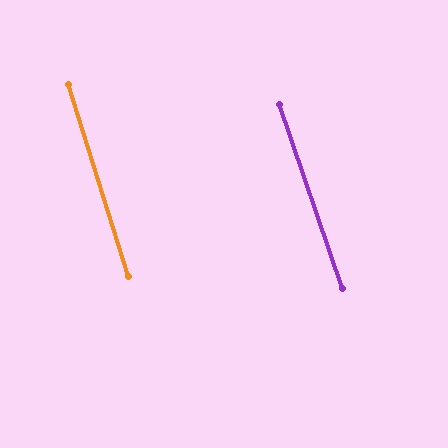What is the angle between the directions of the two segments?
Approximately 1 degree.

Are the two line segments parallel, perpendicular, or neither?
Parallel — their directions differ by only 1.4°.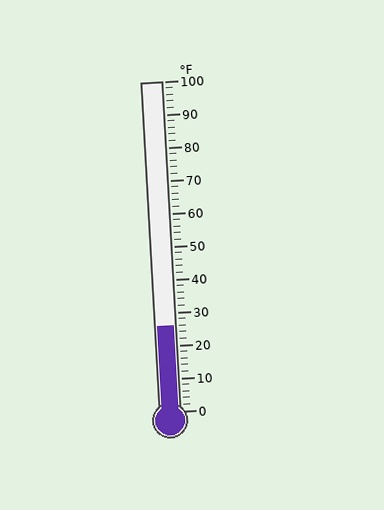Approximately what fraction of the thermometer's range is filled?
The thermometer is filled to approximately 25% of its range.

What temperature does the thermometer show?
The thermometer shows approximately 26°F.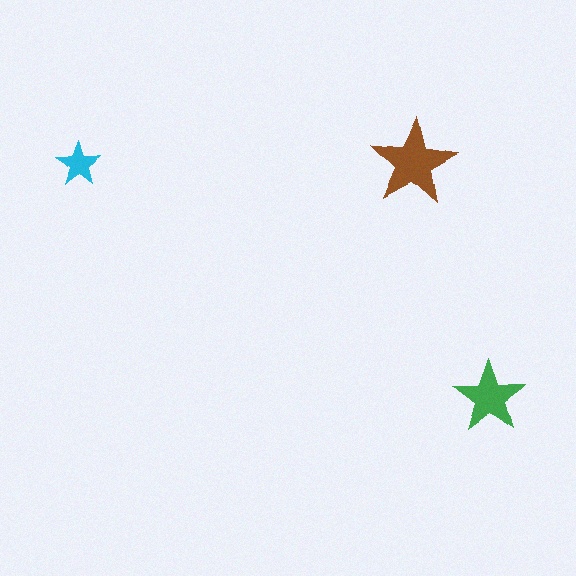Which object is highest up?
The cyan star is topmost.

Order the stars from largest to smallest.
the brown one, the green one, the cyan one.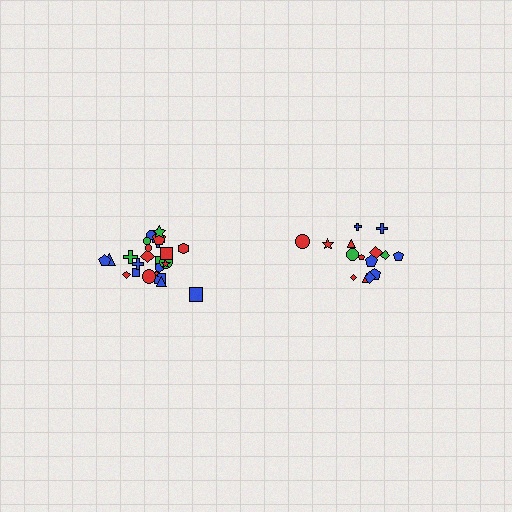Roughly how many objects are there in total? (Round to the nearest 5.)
Roughly 40 objects in total.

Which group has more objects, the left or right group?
The left group.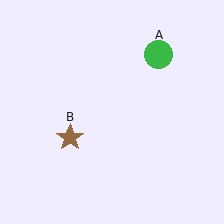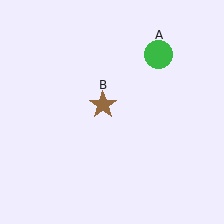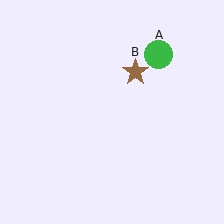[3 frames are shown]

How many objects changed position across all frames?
1 object changed position: brown star (object B).